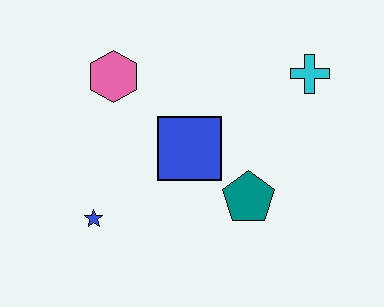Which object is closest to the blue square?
The teal pentagon is closest to the blue square.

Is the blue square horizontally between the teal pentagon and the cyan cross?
No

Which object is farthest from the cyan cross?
The blue star is farthest from the cyan cross.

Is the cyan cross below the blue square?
No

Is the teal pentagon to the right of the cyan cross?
No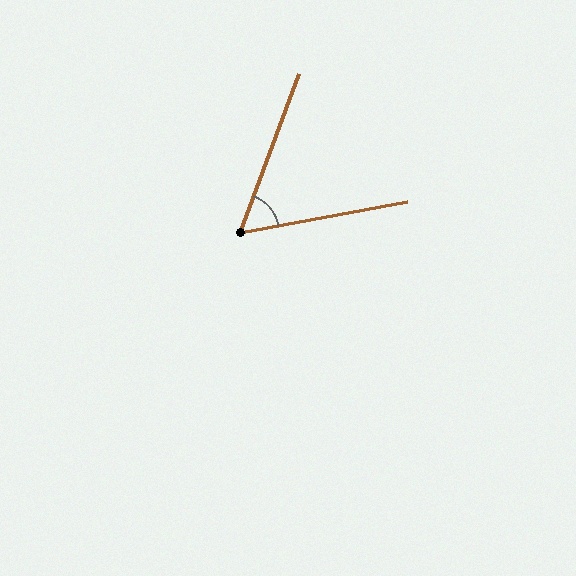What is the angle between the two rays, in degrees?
Approximately 59 degrees.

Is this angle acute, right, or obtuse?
It is acute.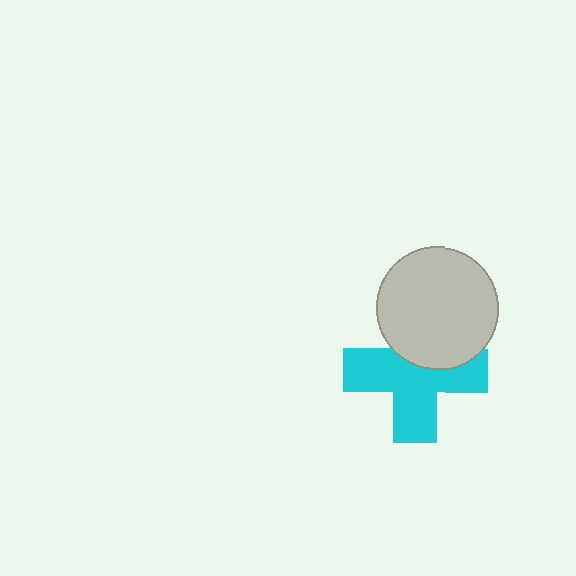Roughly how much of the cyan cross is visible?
Most of it is visible (roughly 66%).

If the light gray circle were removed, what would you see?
You would see the complete cyan cross.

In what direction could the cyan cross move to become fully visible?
The cyan cross could move down. That would shift it out from behind the light gray circle entirely.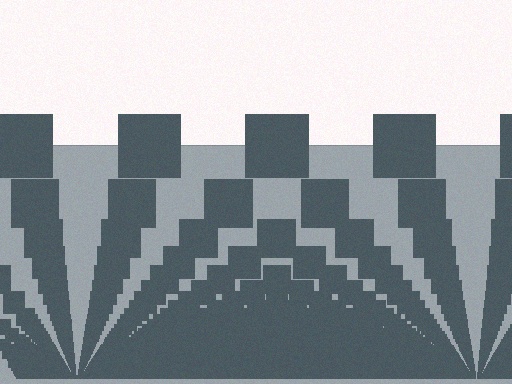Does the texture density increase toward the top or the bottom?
Density increases toward the bottom.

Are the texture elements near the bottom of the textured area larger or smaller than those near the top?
Smaller. The gradient is inverted — elements near the bottom are smaller and denser.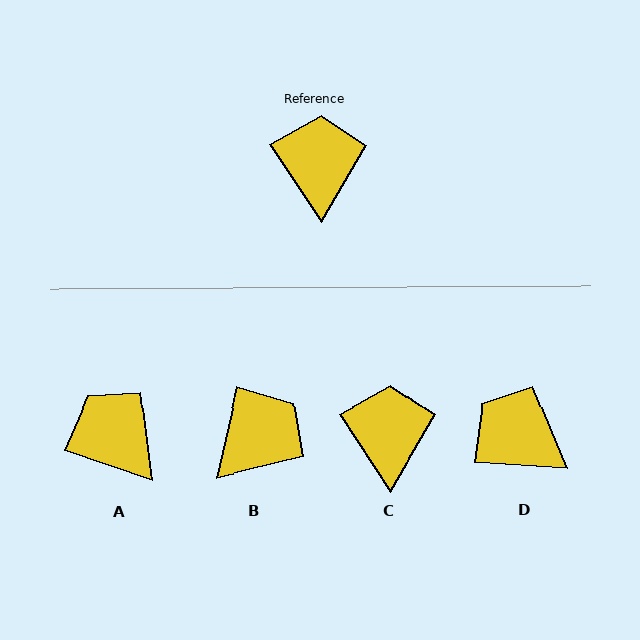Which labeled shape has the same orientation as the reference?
C.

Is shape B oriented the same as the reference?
No, it is off by about 46 degrees.